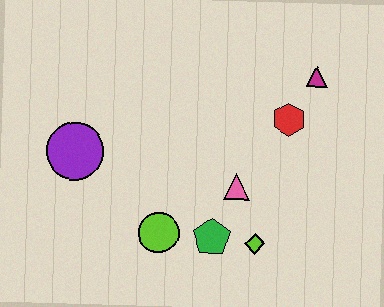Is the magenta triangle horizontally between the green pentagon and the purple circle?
No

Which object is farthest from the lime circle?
The magenta triangle is farthest from the lime circle.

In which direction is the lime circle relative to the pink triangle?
The lime circle is to the left of the pink triangle.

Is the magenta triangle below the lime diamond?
No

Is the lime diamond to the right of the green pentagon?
Yes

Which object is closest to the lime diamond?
The green pentagon is closest to the lime diamond.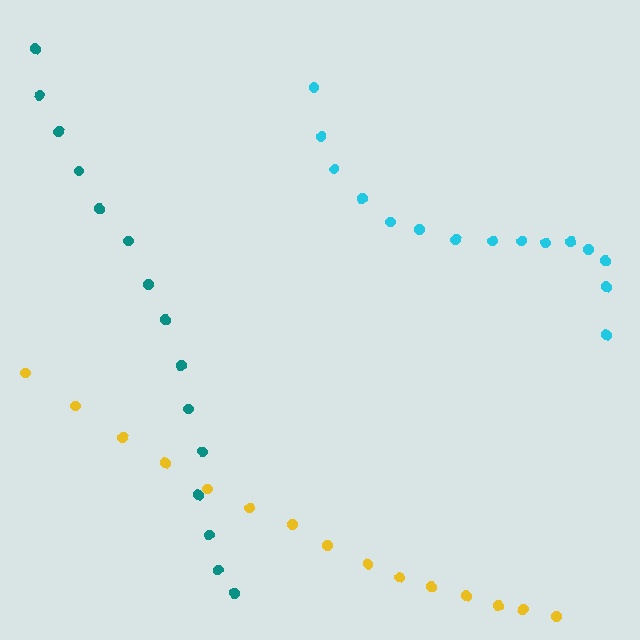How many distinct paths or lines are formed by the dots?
There are 3 distinct paths.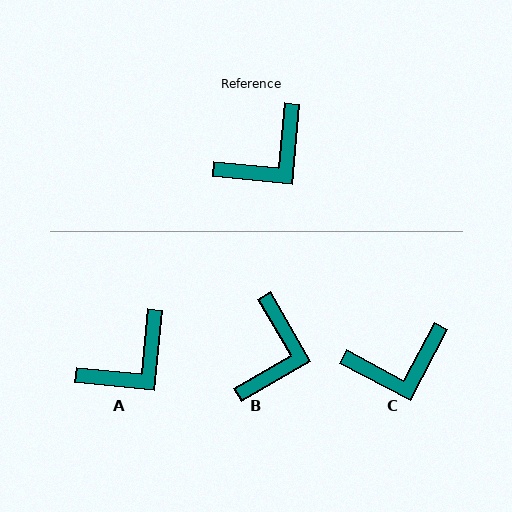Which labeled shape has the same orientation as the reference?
A.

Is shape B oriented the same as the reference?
No, it is off by about 36 degrees.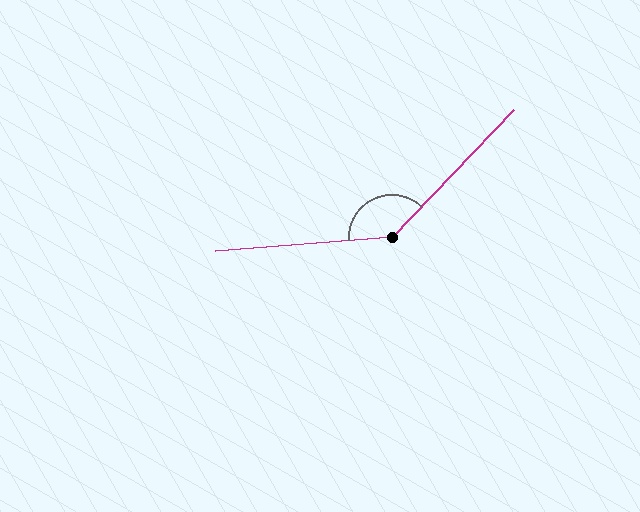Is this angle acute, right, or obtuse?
It is obtuse.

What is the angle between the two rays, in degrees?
Approximately 138 degrees.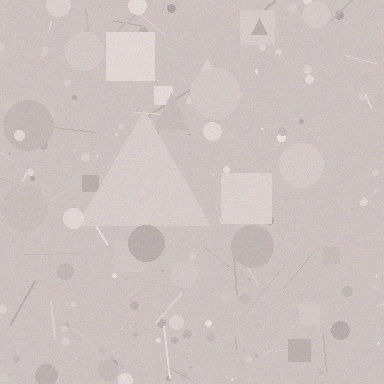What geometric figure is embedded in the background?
A triangle is embedded in the background.